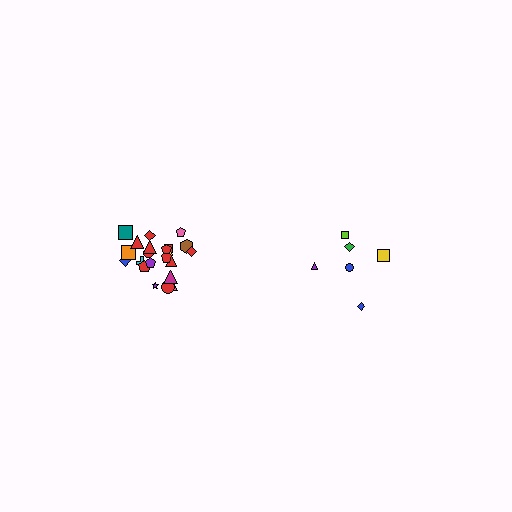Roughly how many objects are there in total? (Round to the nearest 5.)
Roughly 30 objects in total.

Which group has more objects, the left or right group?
The left group.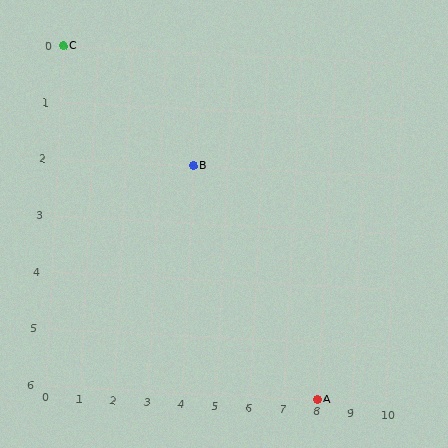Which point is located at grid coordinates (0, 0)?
Point C is at (0, 0).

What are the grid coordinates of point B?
Point B is at grid coordinates (4, 2).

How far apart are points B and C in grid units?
Points B and C are 4 columns and 2 rows apart (about 4.5 grid units diagonally).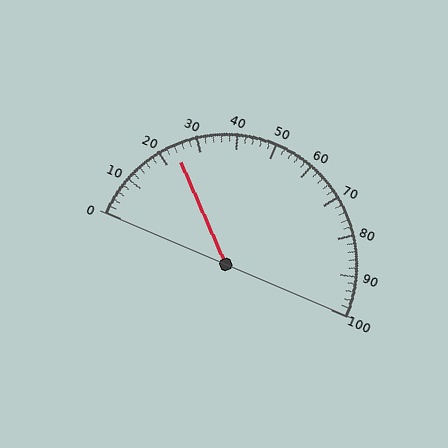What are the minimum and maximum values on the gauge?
The gauge ranges from 0 to 100.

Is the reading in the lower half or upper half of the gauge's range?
The reading is in the lower half of the range (0 to 100).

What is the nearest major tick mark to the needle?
The nearest major tick mark is 20.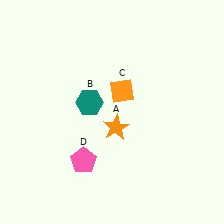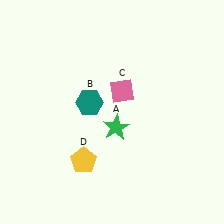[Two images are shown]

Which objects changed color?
A changed from orange to green. C changed from orange to pink. D changed from pink to yellow.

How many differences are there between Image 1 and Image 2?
There are 3 differences between the two images.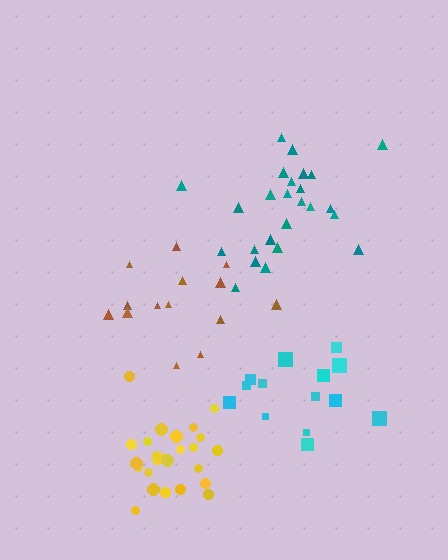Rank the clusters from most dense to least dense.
yellow, teal, cyan, brown.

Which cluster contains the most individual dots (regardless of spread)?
Teal (25).